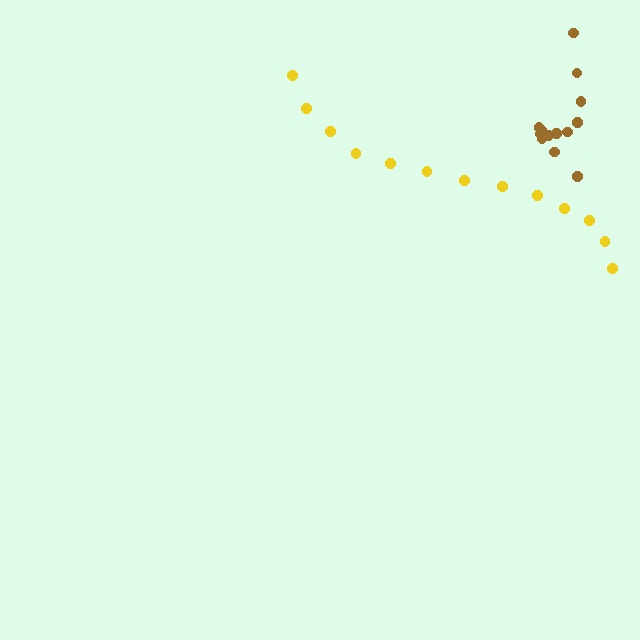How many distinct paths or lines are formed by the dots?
There are 2 distinct paths.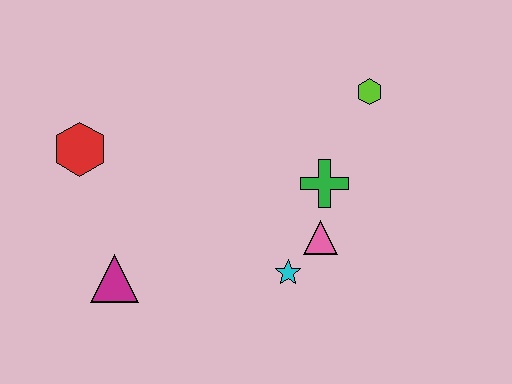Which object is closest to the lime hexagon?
The green cross is closest to the lime hexagon.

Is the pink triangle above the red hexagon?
No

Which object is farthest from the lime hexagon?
The magenta triangle is farthest from the lime hexagon.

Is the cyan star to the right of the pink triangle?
No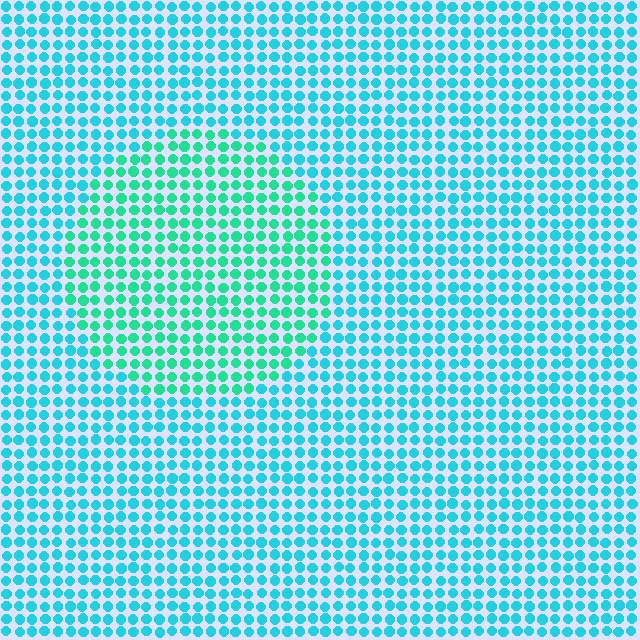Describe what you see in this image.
The image is filled with small cyan elements in a uniform arrangement. A circle-shaped region is visible where the elements are tinted to a slightly different hue, forming a subtle color boundary.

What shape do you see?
I see a circle.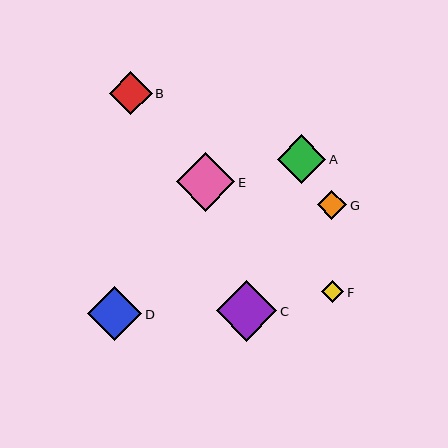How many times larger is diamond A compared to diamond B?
Diamond A is approximately 1.1 times the size of diamond B.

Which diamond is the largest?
Diamond C is the largest with a size of approximately 61 pixels.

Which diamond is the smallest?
Diamond F is the smallest with a size of approximately 22 pixels.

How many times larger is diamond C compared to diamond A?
Diamond C is approximately 1.2 times the size of diamond A.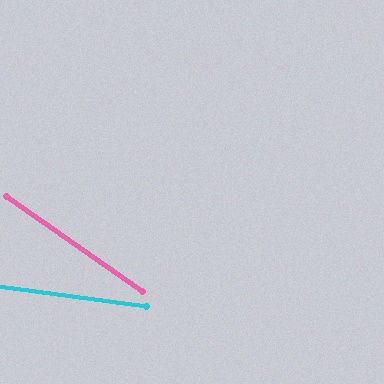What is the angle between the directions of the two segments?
Approximately 27 degrees.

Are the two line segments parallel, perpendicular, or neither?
Neither parallel nor perpendicular — they differ by about 27°.